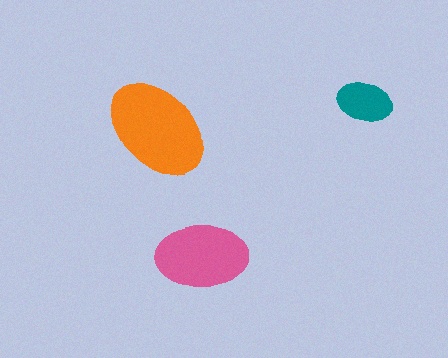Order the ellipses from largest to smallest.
the orange one, the pink one, the teal one.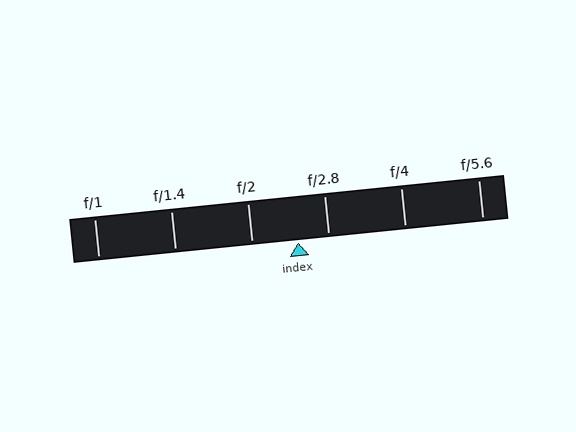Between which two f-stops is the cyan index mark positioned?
The index mark is between f/2 and f/2.8.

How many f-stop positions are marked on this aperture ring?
There are 6 f-stop positions marked.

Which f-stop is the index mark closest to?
The index mark is closest to f/2.8.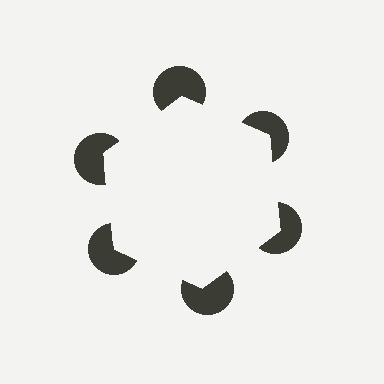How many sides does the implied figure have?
6 sides.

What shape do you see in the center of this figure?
An illusory hexagon — its edges are inferred from the aligned wedge cuts in the pac-man discs, not physically drawn.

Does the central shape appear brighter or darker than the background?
It typically appears slightly brighter than the background, even though no actual brightness change is drawn.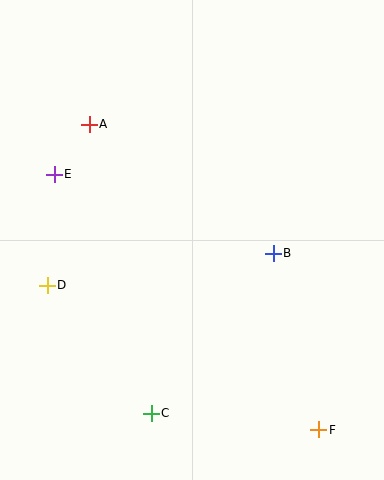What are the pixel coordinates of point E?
Point E is at (54, 174).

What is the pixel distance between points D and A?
The distance between D and A is 166 pixels.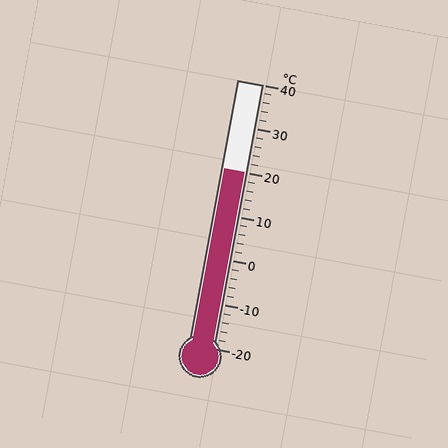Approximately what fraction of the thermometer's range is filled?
The thermometer is filled to approximately 65% of its range.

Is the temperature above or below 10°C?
The temperature is above 10°C.